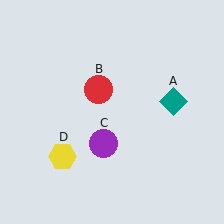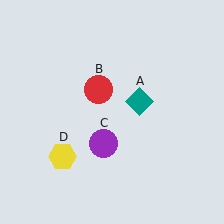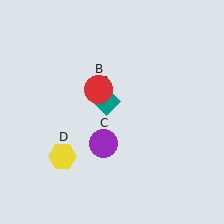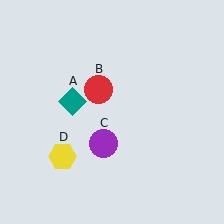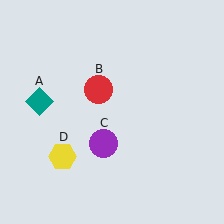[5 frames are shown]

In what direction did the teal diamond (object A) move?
The teal diamond (object A) moved left.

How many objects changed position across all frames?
1 object changed position: teal diamond (object A).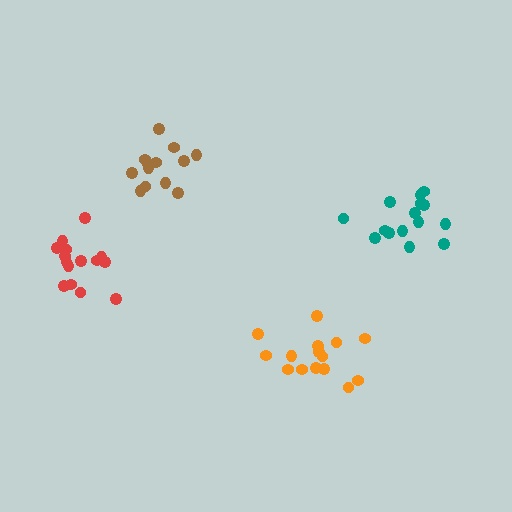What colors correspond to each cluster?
The clusters are colored: teal, red, brown, orange.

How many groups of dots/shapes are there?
There are 4 groups.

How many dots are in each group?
Group 1: 15 dots, Group 2: 15 dots, Group 3: 13 dots, Group 4: 15 dots (58 total).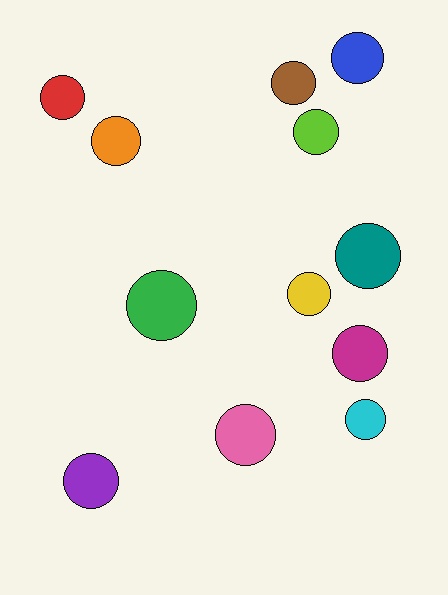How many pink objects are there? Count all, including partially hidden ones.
There is 1 pink object.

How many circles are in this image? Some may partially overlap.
There are 12 circles.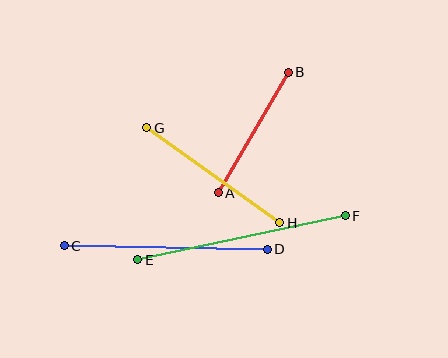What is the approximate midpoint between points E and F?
The midpoint is at approximately (241, 238) pixels.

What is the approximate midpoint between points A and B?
The midpoint is at approximately (253, 132) pixels.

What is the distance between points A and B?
The distance is approximately 139 pixels.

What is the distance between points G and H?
The distance is approximately 164 pixels.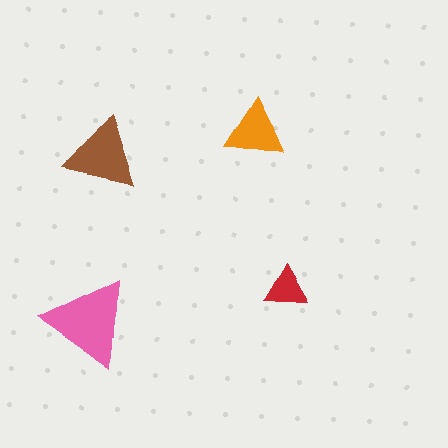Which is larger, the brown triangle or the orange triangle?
The brown one.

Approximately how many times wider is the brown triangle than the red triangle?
About 1.5 times wider.